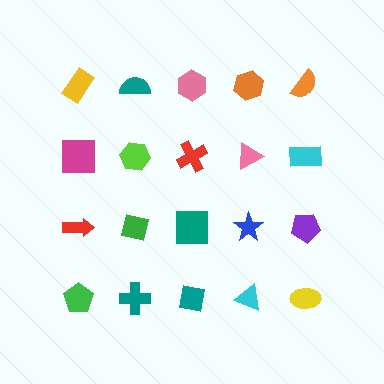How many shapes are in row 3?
5 shapes.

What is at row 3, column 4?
A blue star.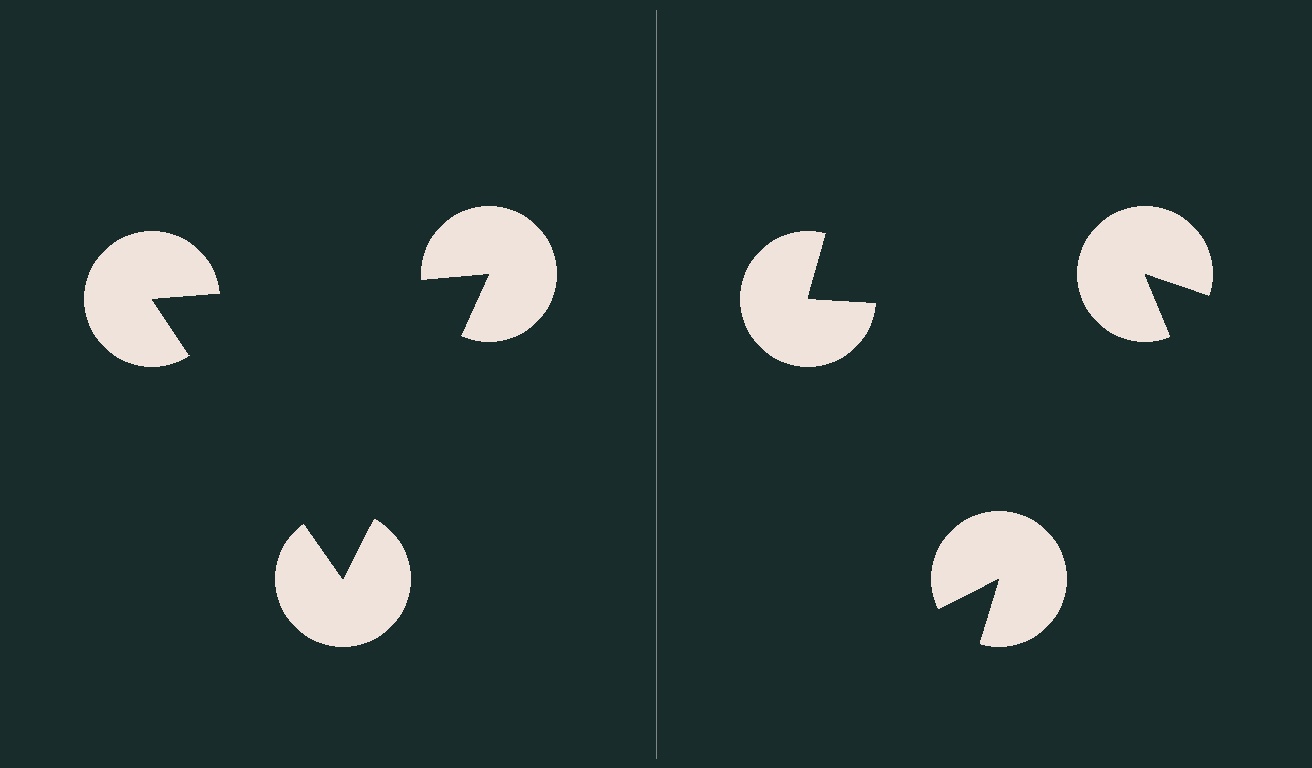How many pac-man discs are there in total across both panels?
6 — 3 on each side.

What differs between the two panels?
The pac-man discs are positioned identically on both sides; only the wedge orientations differ. On the left they align to a triangle; on the right they are misaligned.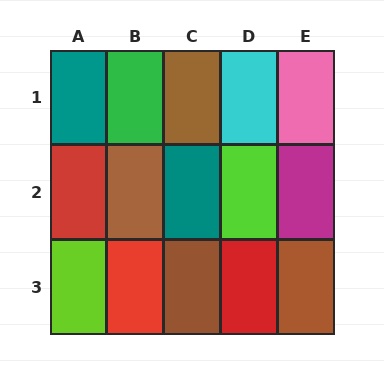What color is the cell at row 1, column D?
Cyan.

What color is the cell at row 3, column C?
Brown.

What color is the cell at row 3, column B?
Red.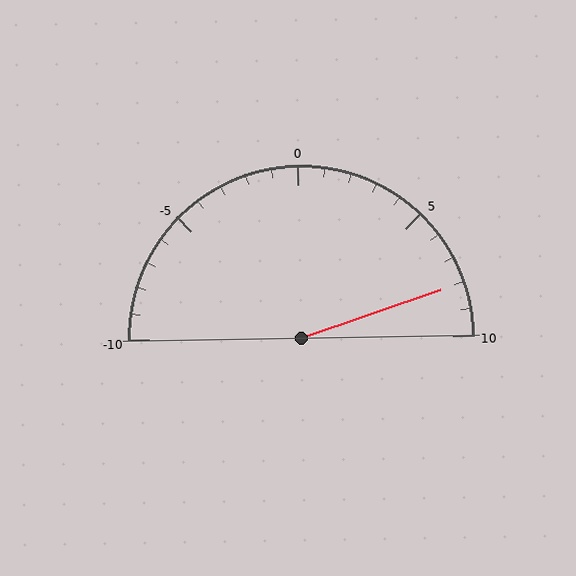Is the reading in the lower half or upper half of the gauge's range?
The reading is in the upper half of the range (-10 to 10).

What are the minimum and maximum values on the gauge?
The gauge ranges from -10 to 10.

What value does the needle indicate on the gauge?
The needle indicates approximately 8.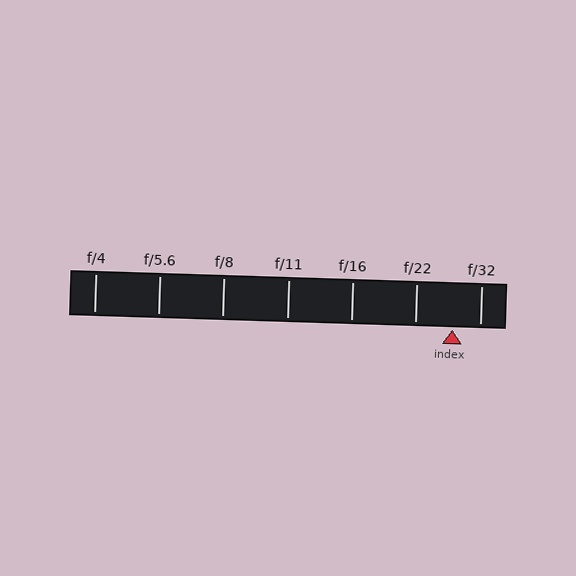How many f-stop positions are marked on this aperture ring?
There are 7 f-stop positions marked.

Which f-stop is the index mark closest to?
The index mark is closest to f/32.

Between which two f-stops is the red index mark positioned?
The index mark is between f/22 and f/32.